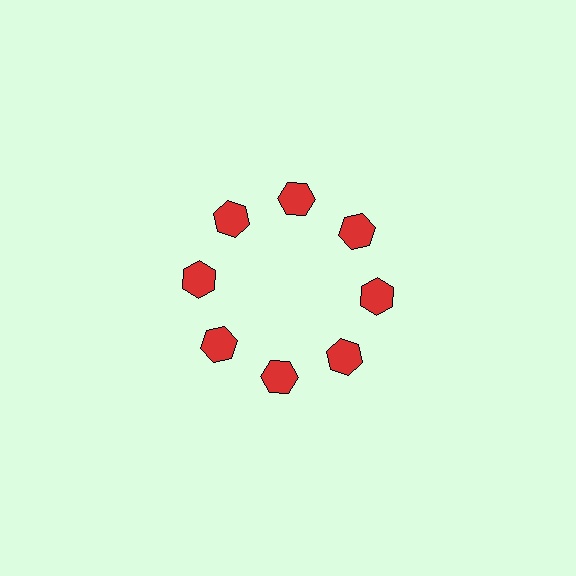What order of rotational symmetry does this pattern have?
This pattern has 8-fold rotational symmetry.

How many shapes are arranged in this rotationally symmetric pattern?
There are 8 shapes, arranged in 8 groups of 1.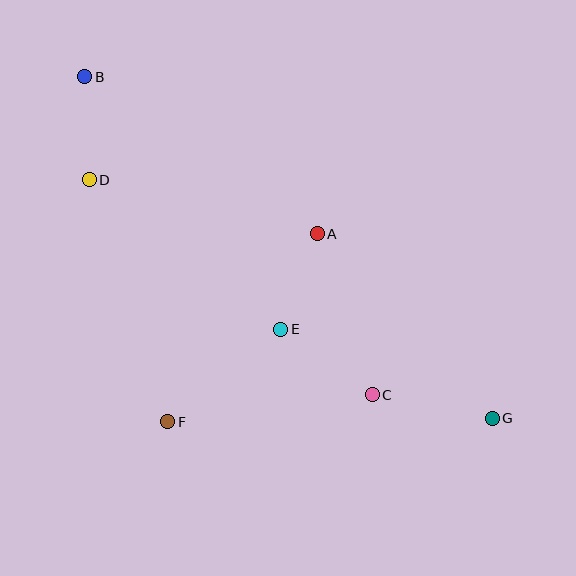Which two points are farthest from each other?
Points B and G are farthest from each other.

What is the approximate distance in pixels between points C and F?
The distance between C and F is approximately 206 pixels.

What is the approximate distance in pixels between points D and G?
The distance between D and G is approximately 468 pixels.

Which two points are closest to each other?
Points A and E are closest to each other.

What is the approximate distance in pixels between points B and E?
The distance between B and E is approximately 320 pixels.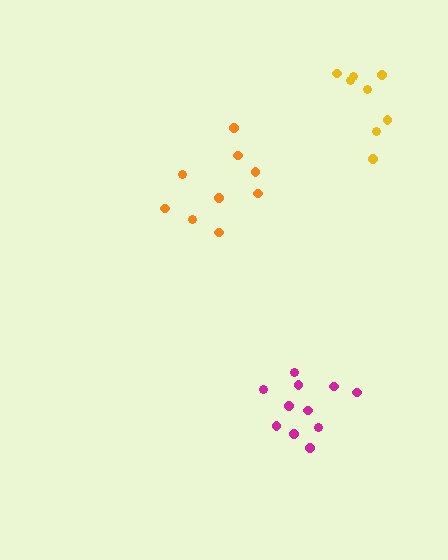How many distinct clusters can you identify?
There are 3 distinct clusters.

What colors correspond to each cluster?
The clusters are colored: orange, magenta, yellow.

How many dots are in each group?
Group 1: 9 dots, Group 2: 11 dots, Group 3: 8 dots (28 total).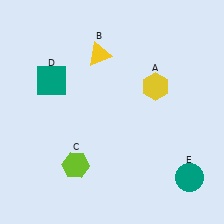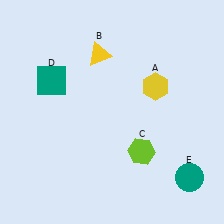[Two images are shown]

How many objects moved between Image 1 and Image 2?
1 object moved between the two images.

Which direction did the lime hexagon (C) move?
The lime hexagon (C) moved right.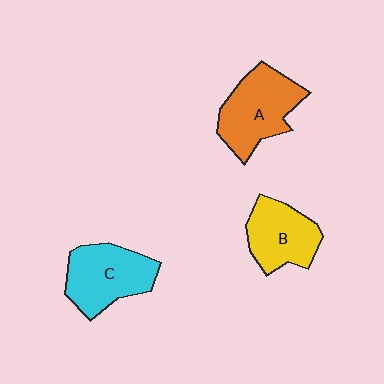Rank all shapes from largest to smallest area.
From largest to smallest: A (orange), C (cyan), B (yellow).